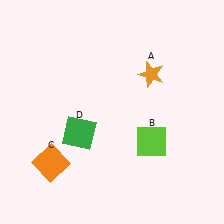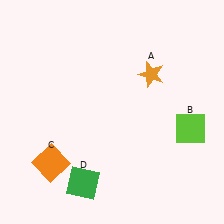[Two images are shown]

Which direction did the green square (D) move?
The green square (D) moved down.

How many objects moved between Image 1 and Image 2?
2 objects moved between the two images.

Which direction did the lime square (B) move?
The lime square (B) moved right.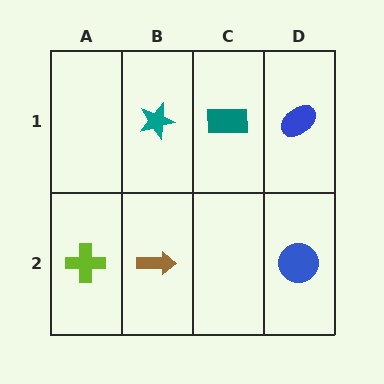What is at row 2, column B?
A brown arrow.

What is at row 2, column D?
A blue circle.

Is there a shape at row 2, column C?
No, that cell is empty.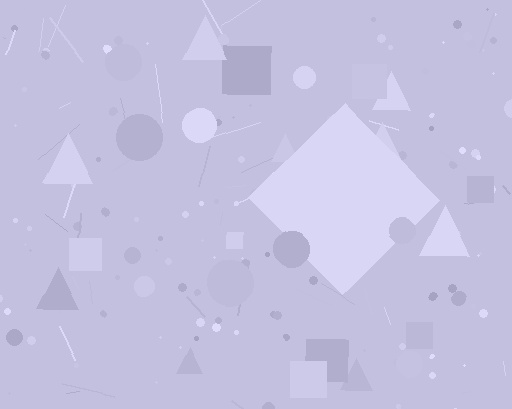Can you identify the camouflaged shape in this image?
The camouflaged shape is a diamond.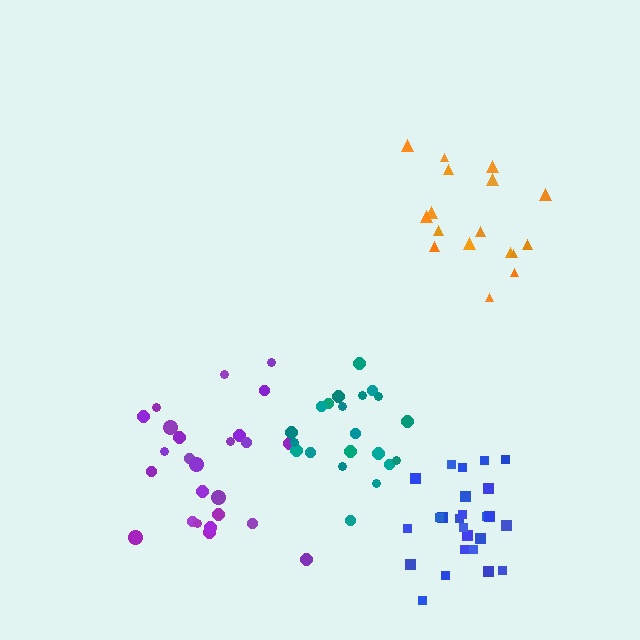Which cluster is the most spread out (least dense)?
Orange.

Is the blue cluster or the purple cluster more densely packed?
Blue.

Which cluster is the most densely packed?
Blue.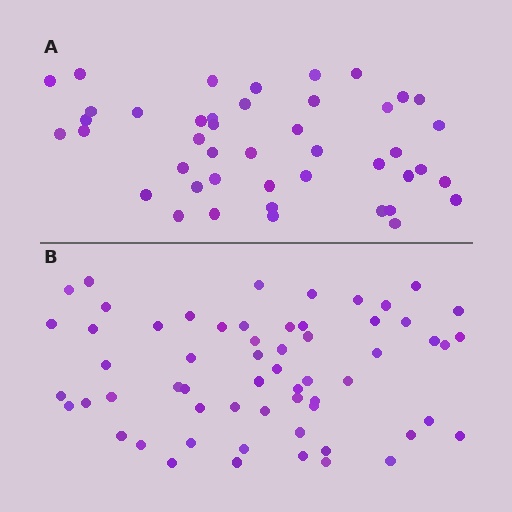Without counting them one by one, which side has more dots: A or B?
Region B (the bottom region) has more dots.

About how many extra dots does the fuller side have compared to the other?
Region B has approximately 15 more dots than region A.